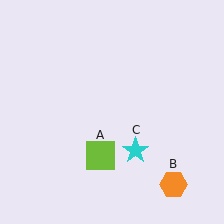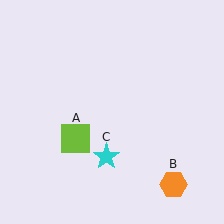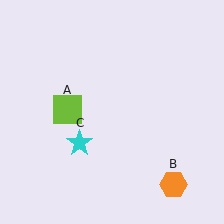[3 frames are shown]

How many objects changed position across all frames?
2 objects changed position: lime square (object A), cyan star (object C).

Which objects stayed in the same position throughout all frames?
Orange hexagon (object B) remained stationary.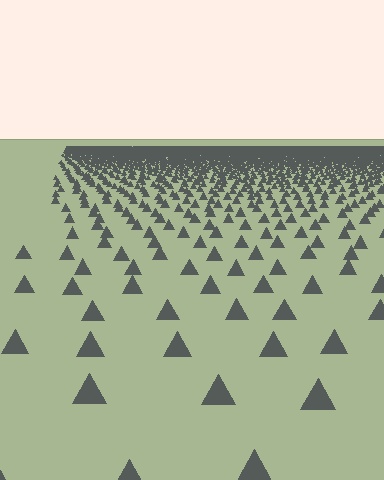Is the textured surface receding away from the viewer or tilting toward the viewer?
The surface is receding away from the viewer. Texture elements get smaller and denser toward the top.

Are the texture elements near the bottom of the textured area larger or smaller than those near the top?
Larger. Near the bottom, elements are closer to the viewer and appear at a bigger on-screen size.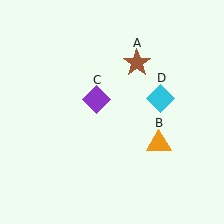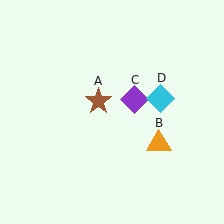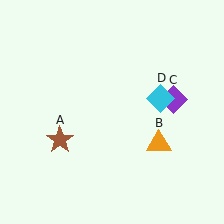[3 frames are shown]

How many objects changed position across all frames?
2 objects changed position: brown star (object A), purple diamond (object C).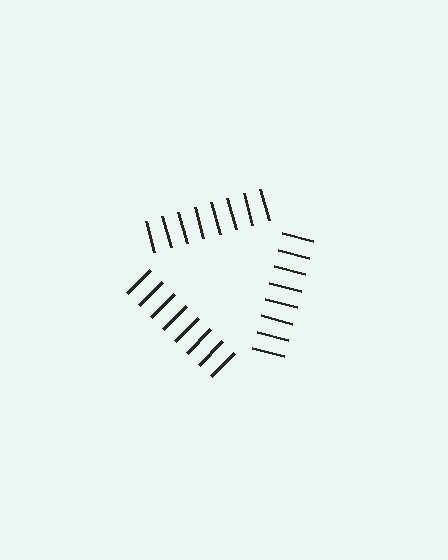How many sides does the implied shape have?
3 sides — the line-ends trace a triangle.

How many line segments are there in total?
24 — 8 along each of the 3 edges.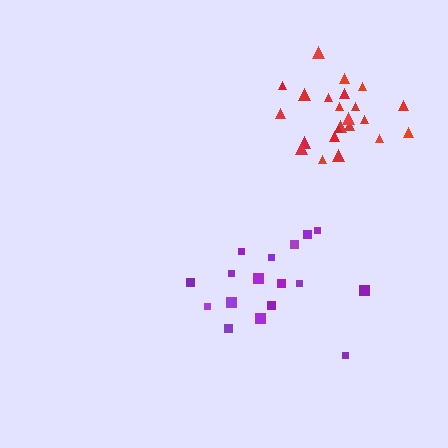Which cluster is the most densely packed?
Red.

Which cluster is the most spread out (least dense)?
Purple.